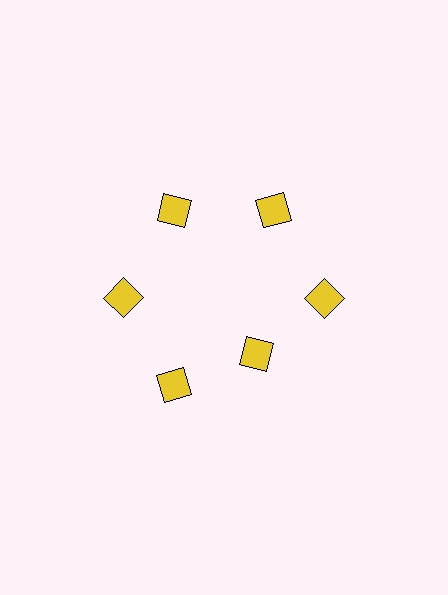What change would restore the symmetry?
The symmetry would be restored by moving it outward, back onto the ring so that all 6 diamonds sit at equal angles and equal distance from the center.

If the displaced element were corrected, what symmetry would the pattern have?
It would have 6-fold rotational symmetry — the pattern would map onto itself every 60 degrees.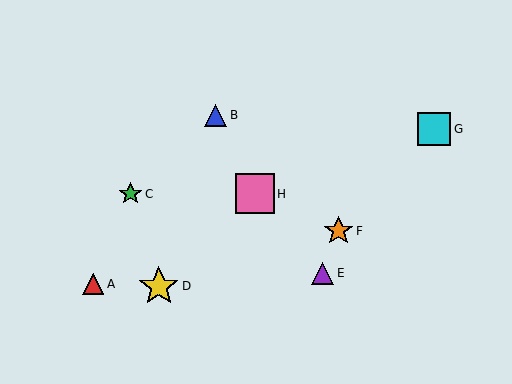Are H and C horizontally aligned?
Yes, both are at y≈194.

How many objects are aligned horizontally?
2 objects (C, H) are aligned horizontally.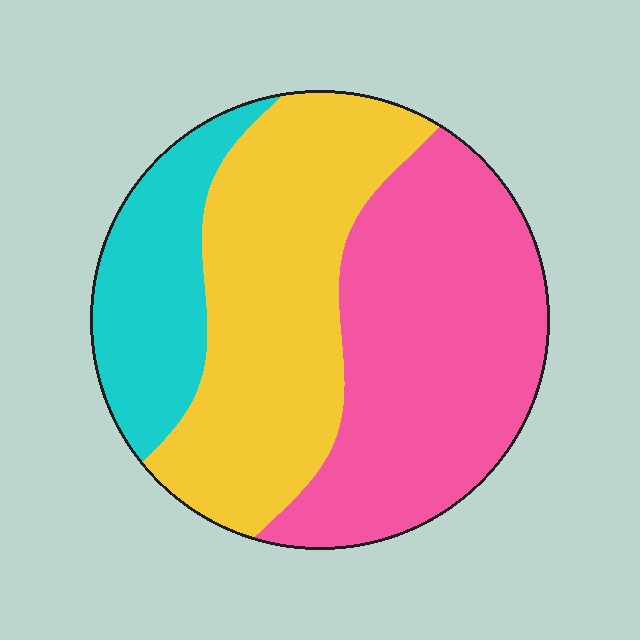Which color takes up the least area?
Cyan, at roughly 20%.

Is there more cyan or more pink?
Pink.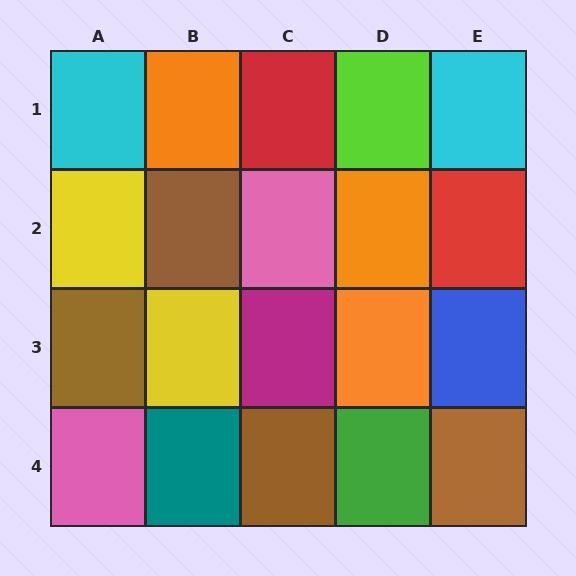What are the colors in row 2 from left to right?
Yellow, brown, pink, orange, red.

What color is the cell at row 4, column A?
Pink.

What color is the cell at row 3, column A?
Brown.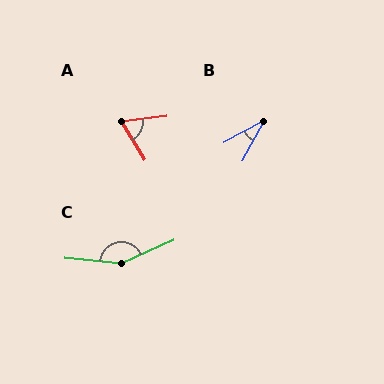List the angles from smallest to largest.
B (32°), A (66°), C (150°).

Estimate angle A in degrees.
Approximately 66 degrees.